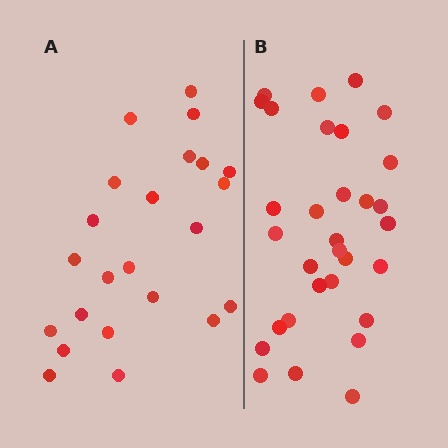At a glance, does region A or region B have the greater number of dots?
Region B (the right region) has more dots.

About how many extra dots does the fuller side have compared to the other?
Region B has roughly 8 or so more dots than region A.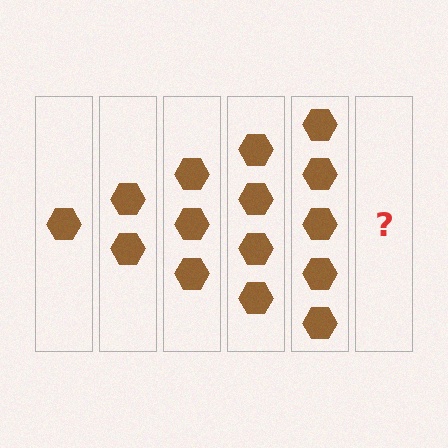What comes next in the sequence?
The next element should be 6 hexagons.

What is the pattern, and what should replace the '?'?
The pattern is that each step adds one more hexagon. The '?' should be 6 hexagons.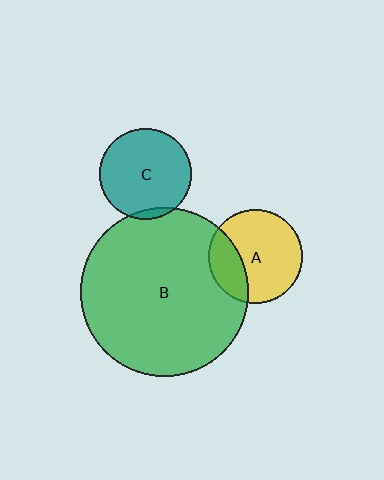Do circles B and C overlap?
Yes.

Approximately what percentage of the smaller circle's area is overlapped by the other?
Approximately 5%.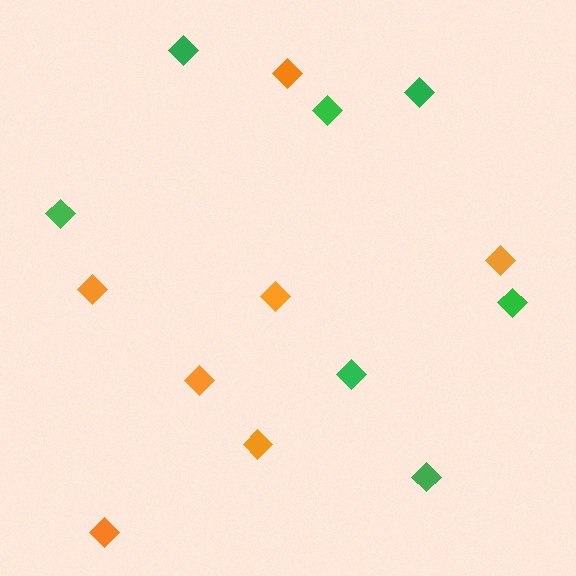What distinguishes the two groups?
There are 2 groups: one group of green diamonds (7) and one group of orange diamonds (7).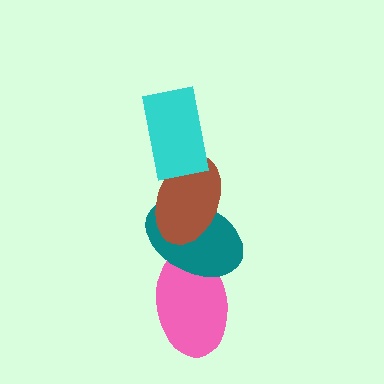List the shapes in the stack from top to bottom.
From top to bottom: the cyan rectangle, the brown ellipse, the teal ellipse, the pink ellipse.